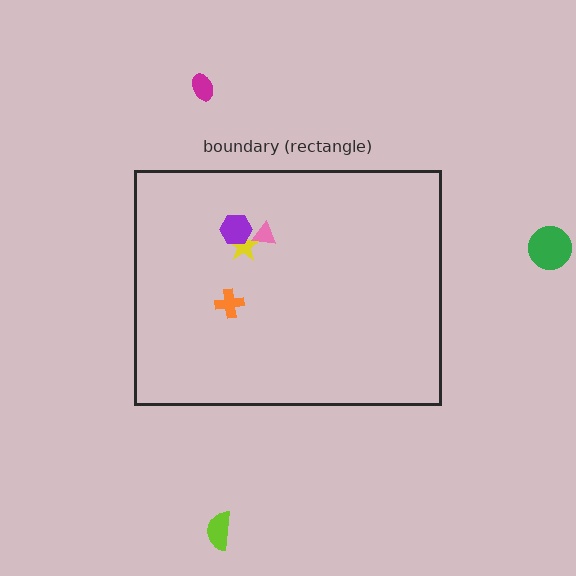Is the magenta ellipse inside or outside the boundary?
Outside.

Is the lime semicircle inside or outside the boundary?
Outside.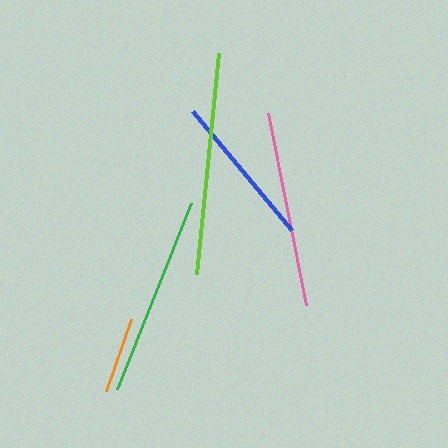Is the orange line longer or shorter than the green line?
The green line is longer than the orange line.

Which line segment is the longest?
The lime line is the longest at approximately 222 pixels.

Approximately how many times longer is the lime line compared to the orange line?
The lime line is approximately 2.9 times the length of the orange line.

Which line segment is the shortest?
The orange line is the shortest at approximately 76 pixels.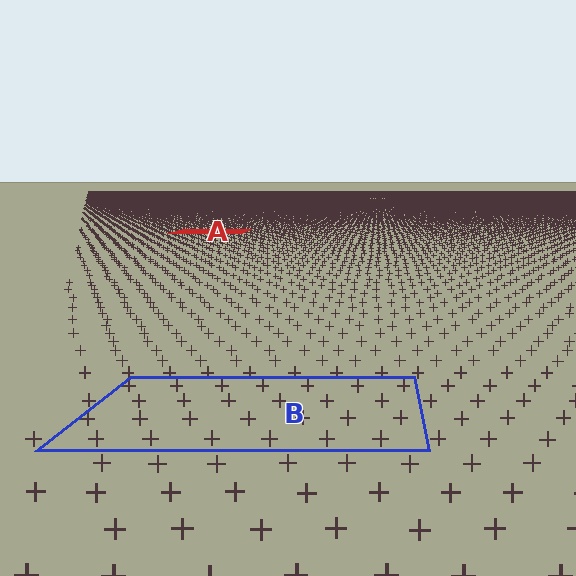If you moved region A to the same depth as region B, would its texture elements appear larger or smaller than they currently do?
They would appear larger. At a closer depth, the same texture elements are projected at a bigger on-screen size.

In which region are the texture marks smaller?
The texture marks are smaller in region A, because it is farther away.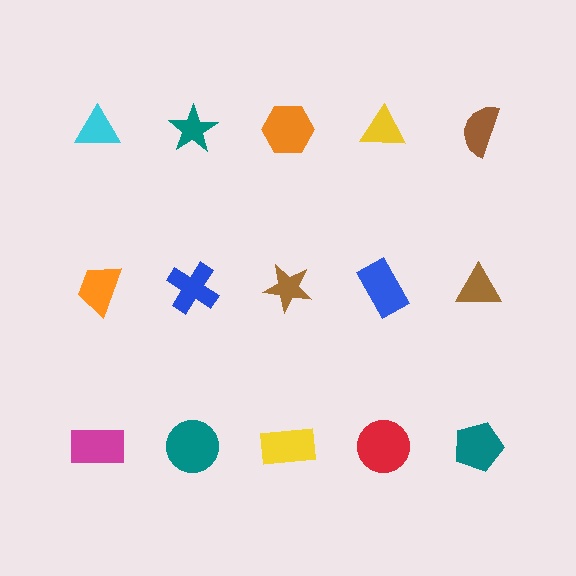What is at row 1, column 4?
A yellow triangle.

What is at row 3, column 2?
A teal circle.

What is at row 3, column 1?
A magenta rectangle.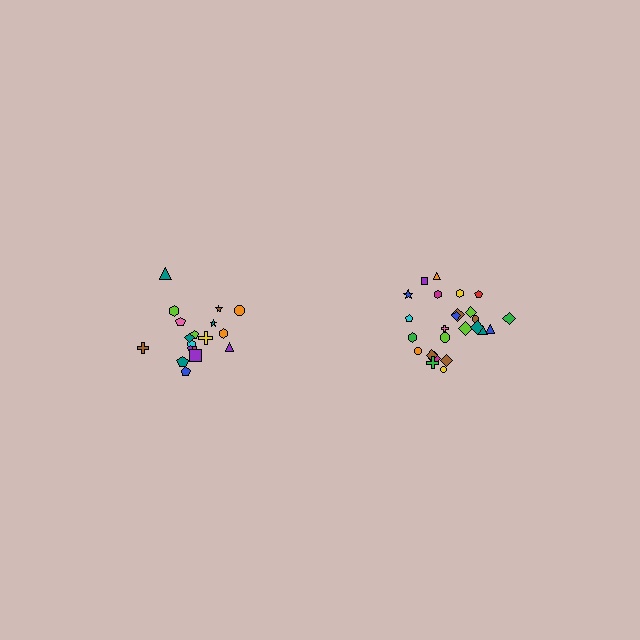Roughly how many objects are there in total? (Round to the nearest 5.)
Roughly 45 objects in total.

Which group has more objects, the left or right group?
The right group.